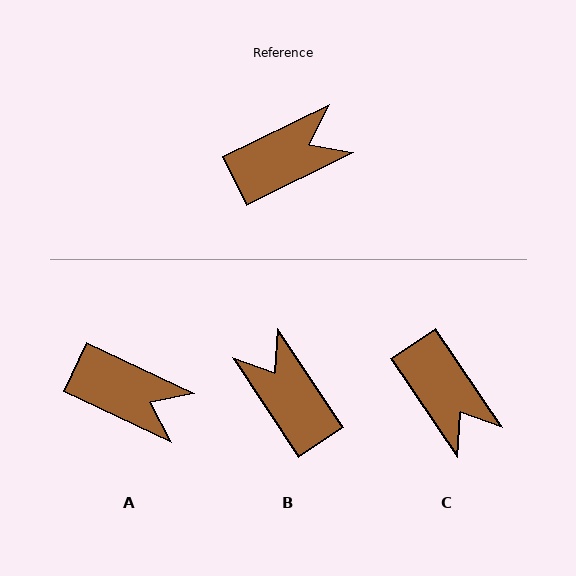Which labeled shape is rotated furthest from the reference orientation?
B, about 97 degrees away.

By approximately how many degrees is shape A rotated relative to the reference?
Approximately 51 degrees clockwise.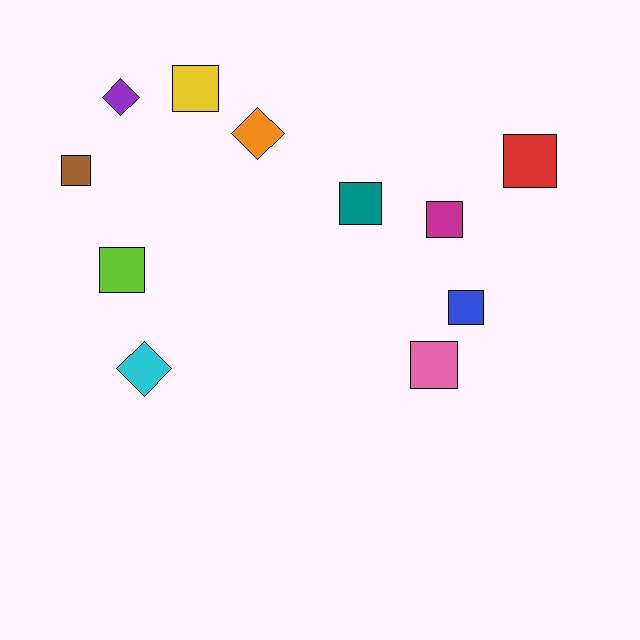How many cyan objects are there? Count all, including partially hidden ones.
There is 1 cyan object.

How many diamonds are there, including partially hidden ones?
There are 3 diamonds.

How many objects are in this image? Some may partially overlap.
There are 11 objects.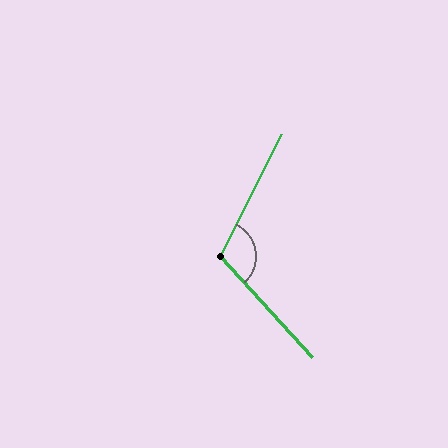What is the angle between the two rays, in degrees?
Approximately 111 degrees.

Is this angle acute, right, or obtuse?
It is obtuse.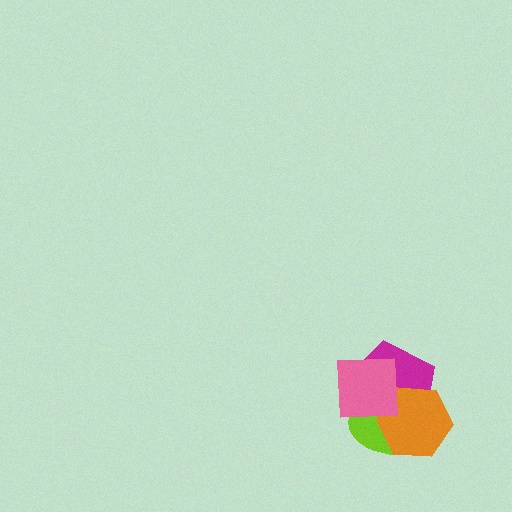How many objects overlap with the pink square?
3 objects overlap with the pink square.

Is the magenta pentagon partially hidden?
Yes, it is partially covered by another shape.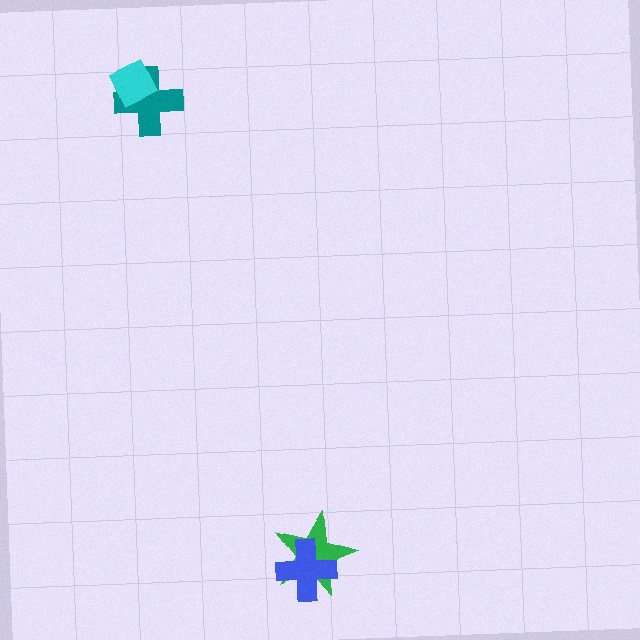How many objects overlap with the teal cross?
1 object overlaps with the teal cross.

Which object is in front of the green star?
The blue cross is in front of the green star.